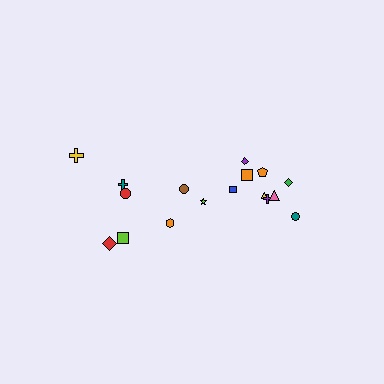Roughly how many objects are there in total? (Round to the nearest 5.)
Roughly 15 objects in total.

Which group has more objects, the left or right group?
The right group.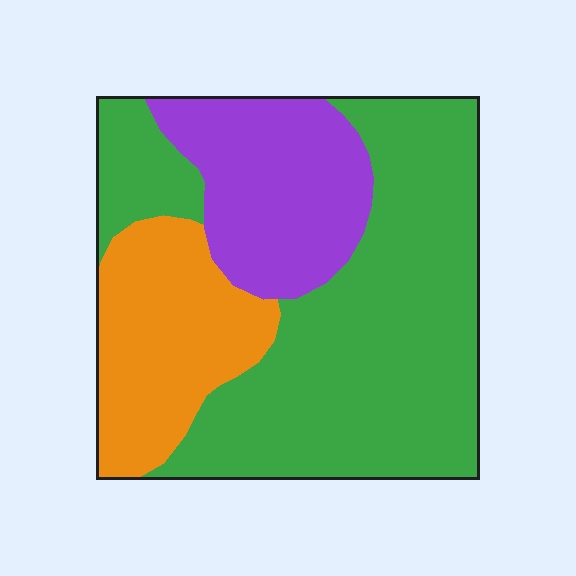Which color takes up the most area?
Green, at roughly 55%.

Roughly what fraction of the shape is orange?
Orange covers 22% of the shape.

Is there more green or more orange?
Green.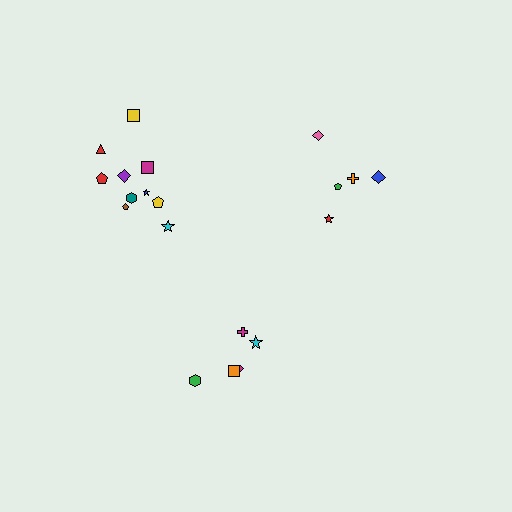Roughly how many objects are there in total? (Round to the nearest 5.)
Roughly 20 objects in total.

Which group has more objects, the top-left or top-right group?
The top-left group.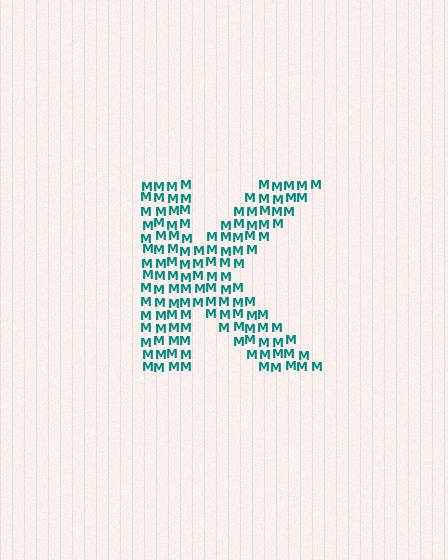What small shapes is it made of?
It is made of small letter M's.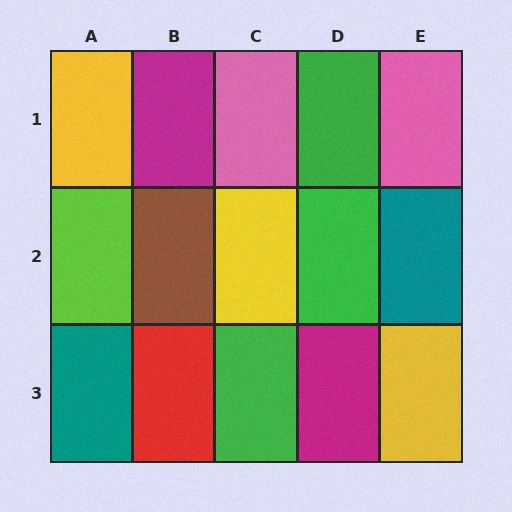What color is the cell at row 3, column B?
Red.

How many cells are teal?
2 cells are teal.